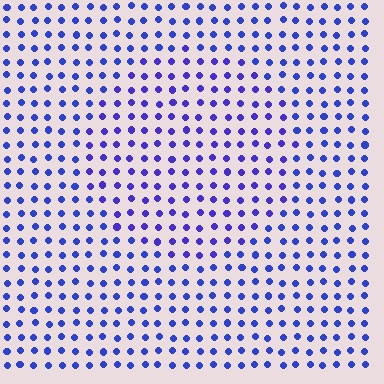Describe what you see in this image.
The image is filled with small blue elements in a uniform arrangement. A circle-shaped region is visible where the elements are tinted to a slightly different hue, forming a subtle color boundary.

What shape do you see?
I see a circle.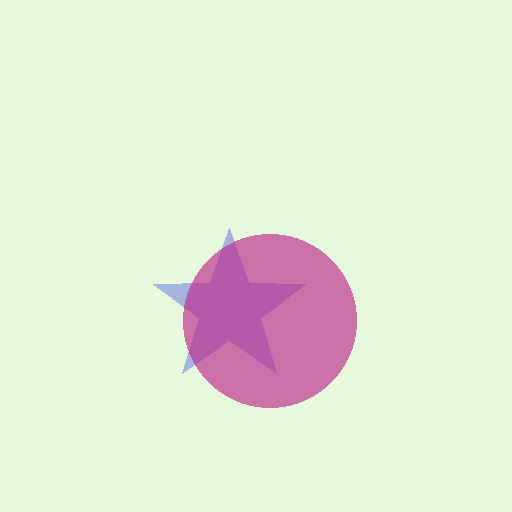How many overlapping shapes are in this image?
There are 2 overlapping shapes in the image.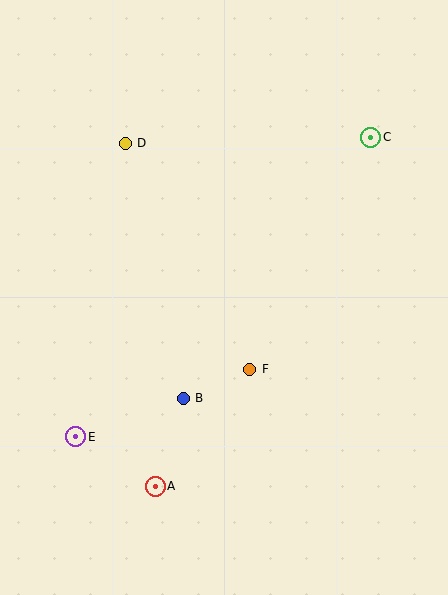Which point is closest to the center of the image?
Point F at (250, 369) is closest to the center.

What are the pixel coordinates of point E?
Point E is at (76, 437).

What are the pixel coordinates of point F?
Point F is at (250, 369).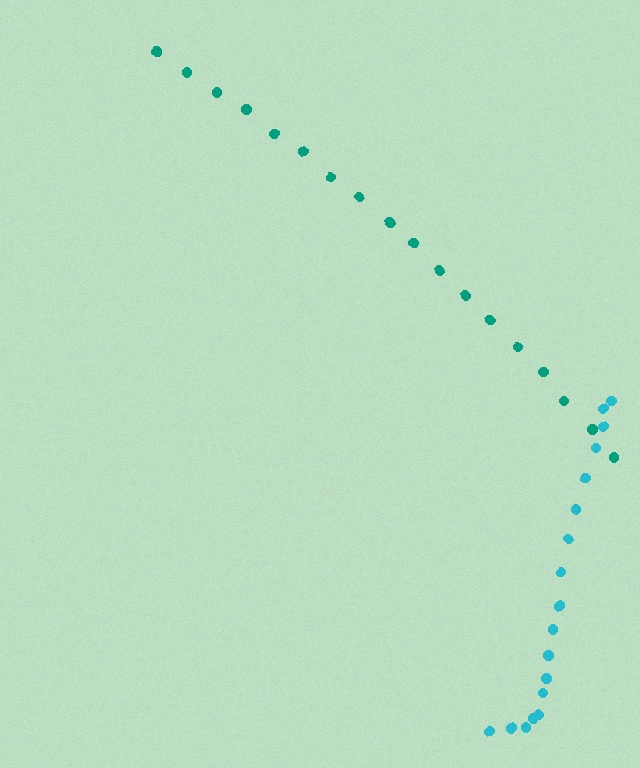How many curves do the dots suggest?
There are 2 distinct paths.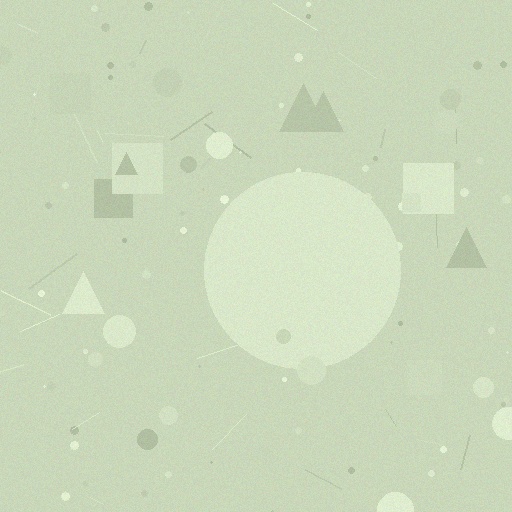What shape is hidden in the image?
A circle is hidden in the image.